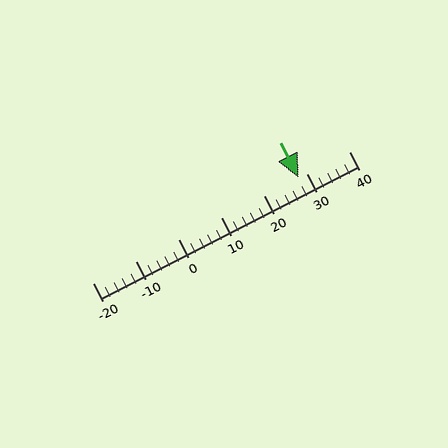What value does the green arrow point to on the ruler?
The green arrow points to approximately 28.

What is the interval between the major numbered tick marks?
The major tick marks are spaced 10 units apart.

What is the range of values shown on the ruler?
The ruler shows values from -20 to 40.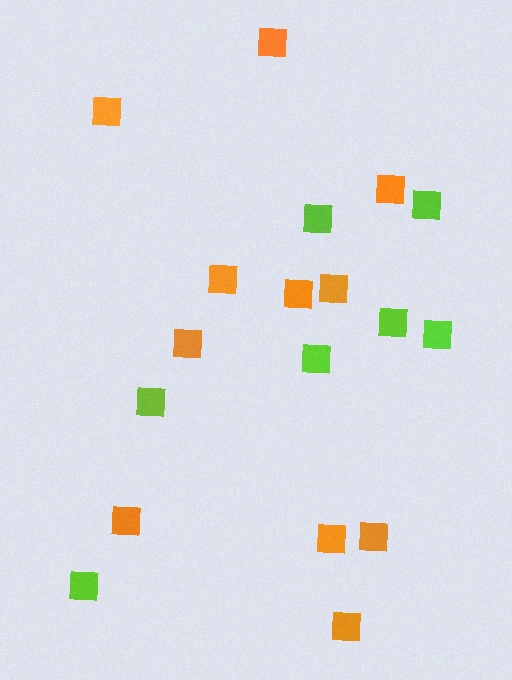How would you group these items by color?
There are 2 groups: one group of orange squares (11) and one group of lime squares (7).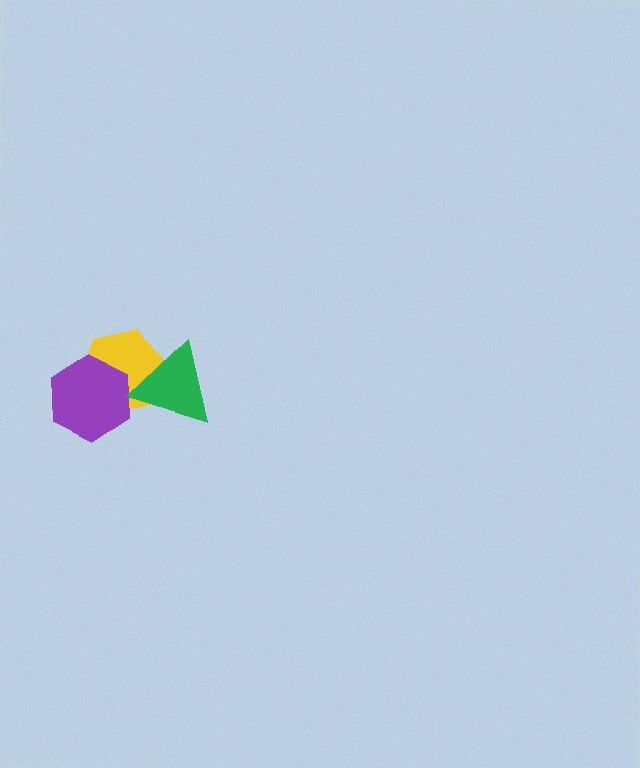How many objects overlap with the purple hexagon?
1 object overlaps with the purple hexagon.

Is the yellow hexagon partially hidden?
Yes, it is partially covered by another shape.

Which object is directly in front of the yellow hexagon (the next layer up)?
The purple hexagon is directly in front of the yellow hexagon.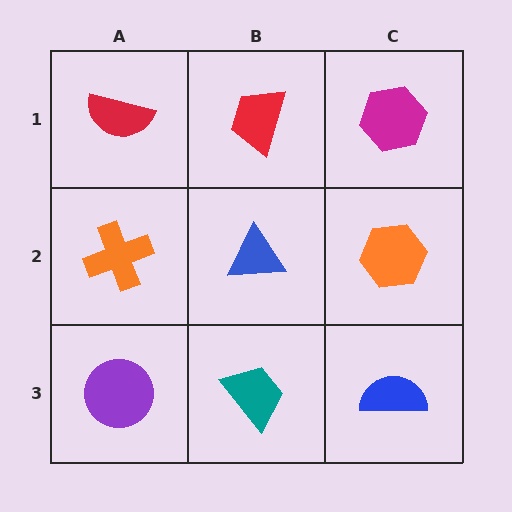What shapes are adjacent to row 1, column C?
An orange hexagon (row 2, column C), a red trapezoid (row 1, column B).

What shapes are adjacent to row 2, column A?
A red semicircle (row 1, column A), a purple circle (row 3, column A), a blue triangle (row 2, column B).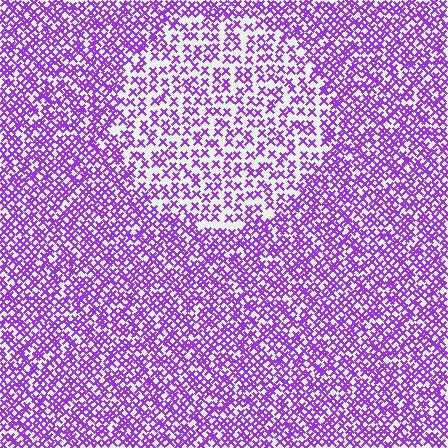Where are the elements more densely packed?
The elements are more densely packed outside the circle boundary.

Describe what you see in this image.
The image contains small purple elements arranged at two different densities. A circle-shaped region is visible where the elements are less densely packed than the surrounding area.